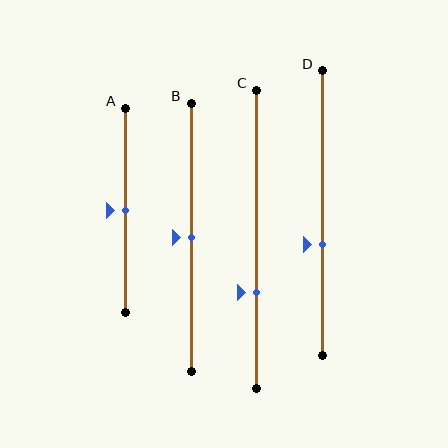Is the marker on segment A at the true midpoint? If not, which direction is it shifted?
Yes, the marker on segment A is at the true midpoint.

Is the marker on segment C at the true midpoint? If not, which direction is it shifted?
No, the marker on segment C is shifted downward by about 18% of the segment length.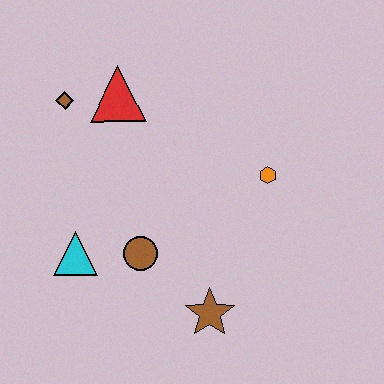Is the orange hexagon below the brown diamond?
Yes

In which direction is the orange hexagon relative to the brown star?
The orange hexagon is above the brown star.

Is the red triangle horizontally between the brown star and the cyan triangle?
Yes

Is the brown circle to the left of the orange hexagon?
Yes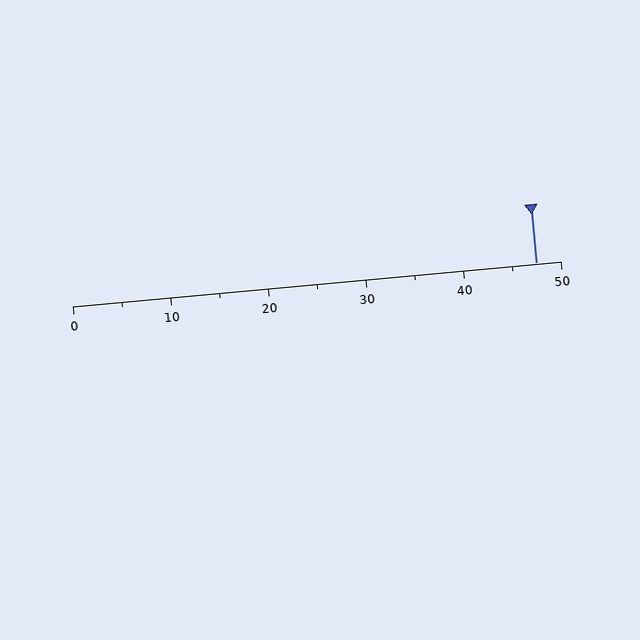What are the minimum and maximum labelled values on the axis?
The axis runs from 0 to 50.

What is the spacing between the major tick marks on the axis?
The major ticks are spaced 10 apart.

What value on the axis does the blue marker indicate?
The marker indicates approximately 47.5.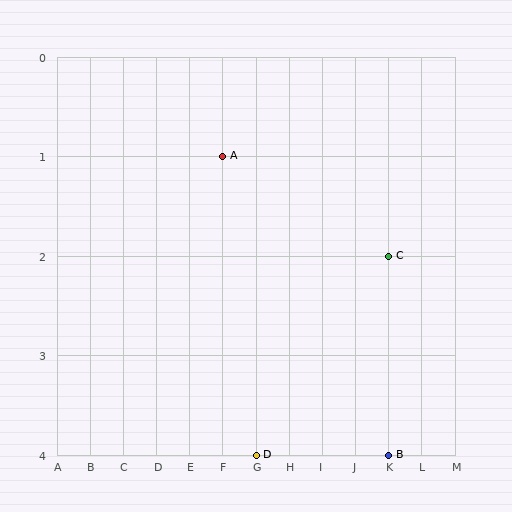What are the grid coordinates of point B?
Point B is at grid coordinates (K, 4).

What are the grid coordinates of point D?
Point D is at grid coordinates (G, 4).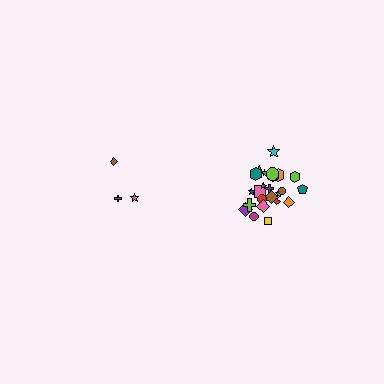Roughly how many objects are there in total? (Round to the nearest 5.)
Roughly 30 objects in total.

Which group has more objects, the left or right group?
The right group.